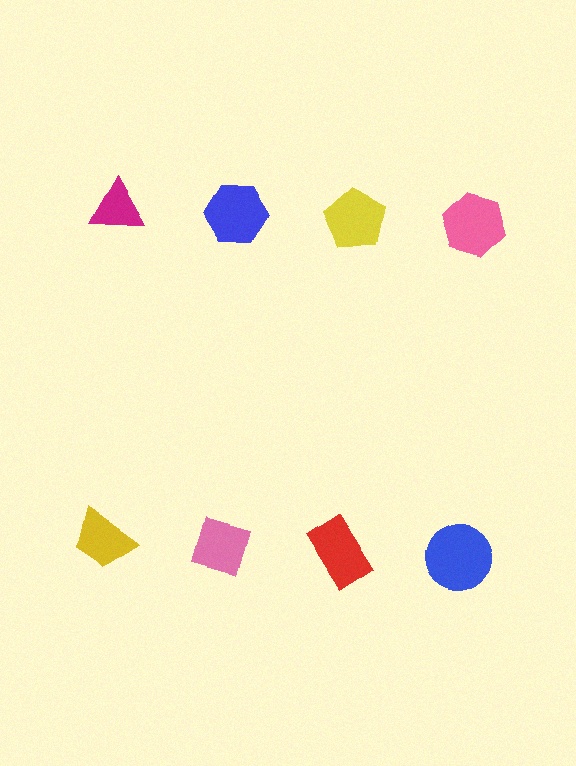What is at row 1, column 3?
A yellow pentagon.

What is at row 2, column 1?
A yellow trapezoid.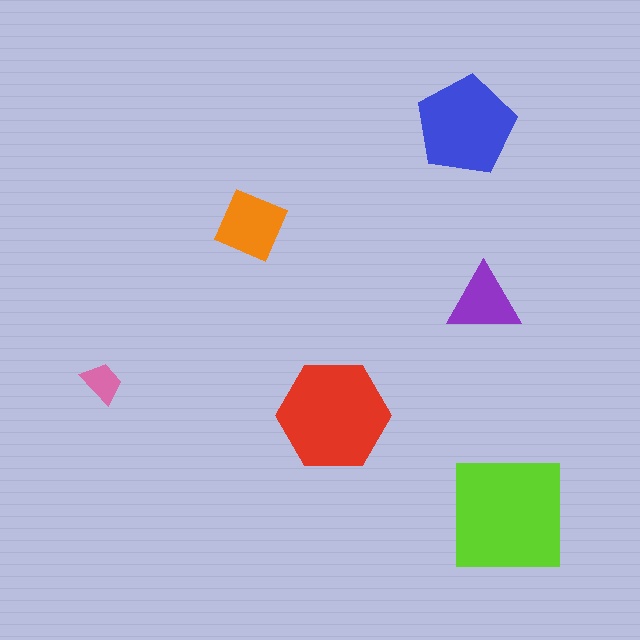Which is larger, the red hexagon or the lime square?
The lime square.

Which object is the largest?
The lime square.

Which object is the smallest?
The pink trapezoid.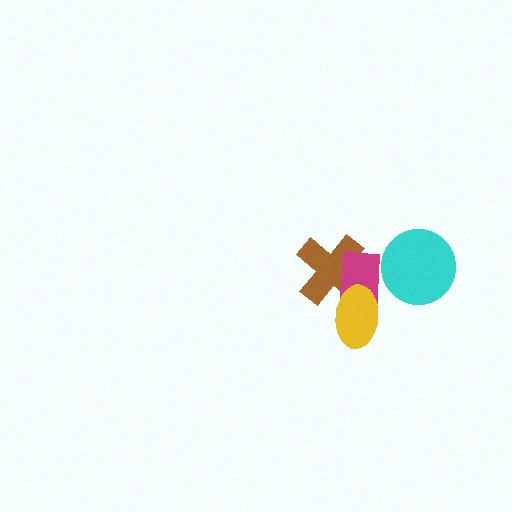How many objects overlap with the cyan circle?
0 objects overlap with the cyan circle.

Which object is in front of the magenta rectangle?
The yellow ellipse is in front of the magenta rectangle.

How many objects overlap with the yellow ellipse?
2 objects overlap with the yellow ellipse.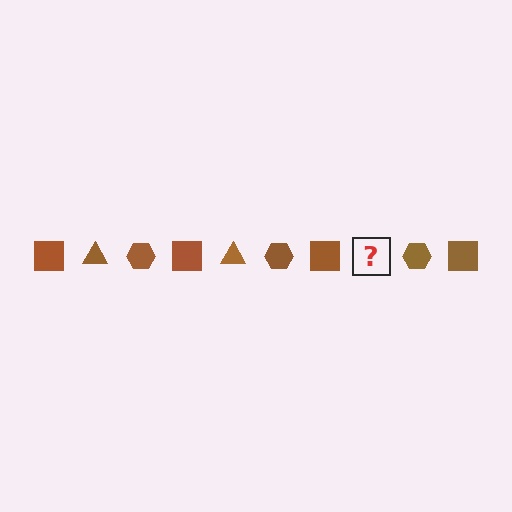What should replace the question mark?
The question mark should be replaced with a brown triangle.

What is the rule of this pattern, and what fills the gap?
The rule is that the pattern cycles through square, triangle, hexagon shapes in brown. The gap should be filled with a brown triangle.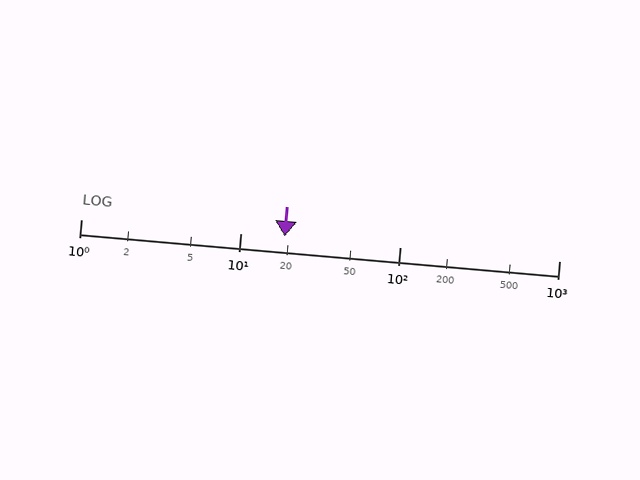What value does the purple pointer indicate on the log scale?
The pointer indicates approximately 19.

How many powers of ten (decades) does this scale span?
The scale spans 3 decades, from 1 to 1000.